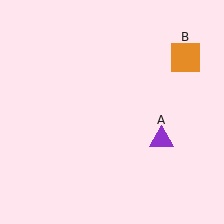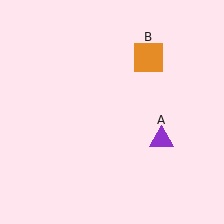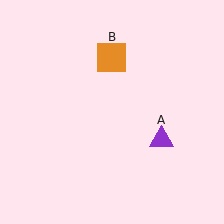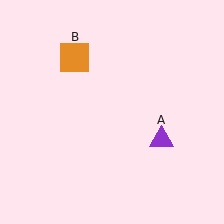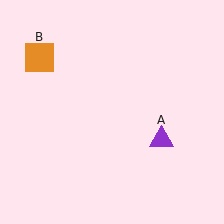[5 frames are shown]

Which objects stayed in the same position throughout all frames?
Purple triangle (object A) remained stationary.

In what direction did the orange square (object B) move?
The orange square (object B) moved left.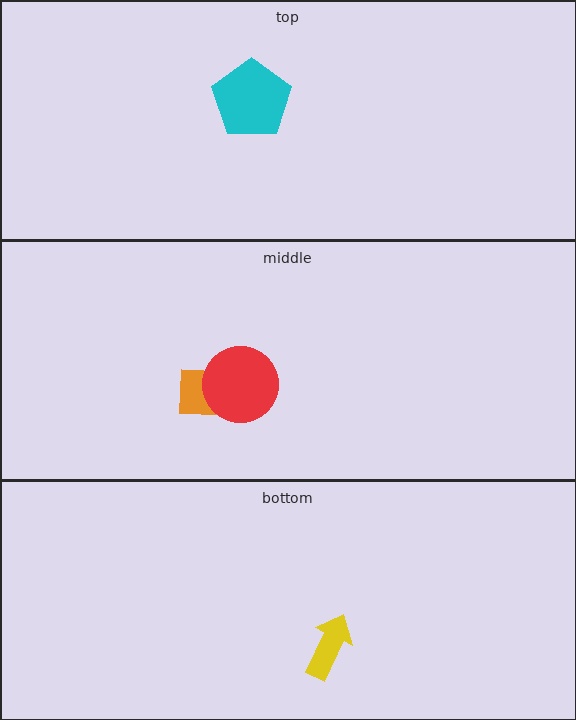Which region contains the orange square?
The middle region.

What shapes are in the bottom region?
The yellow arrow.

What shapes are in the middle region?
The orange square, the red circle.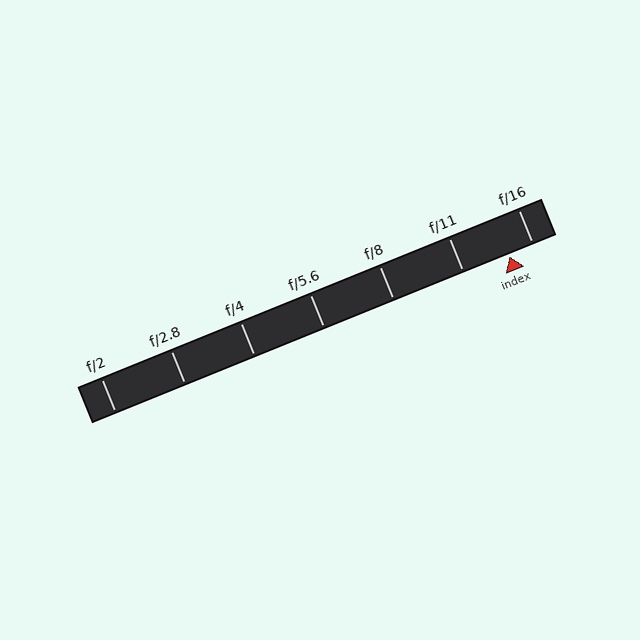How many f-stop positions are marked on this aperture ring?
There are 7 f-stop positions marked.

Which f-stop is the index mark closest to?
The index mark is closest to f/16.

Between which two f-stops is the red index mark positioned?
The index mark is between f/11 and f/16.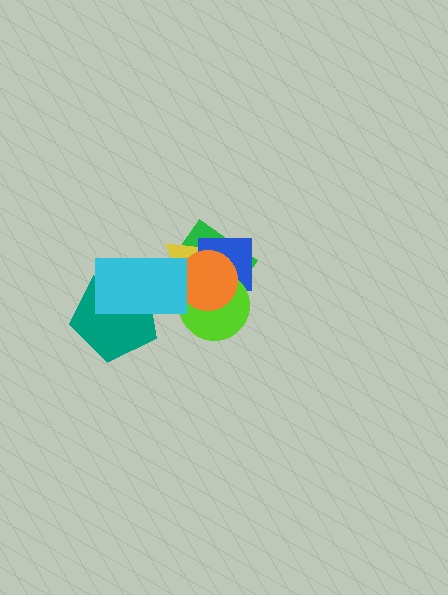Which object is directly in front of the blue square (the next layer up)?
The lime circle is directly in front of the blue square.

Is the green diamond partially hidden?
Yes, it is partially covered by another shape.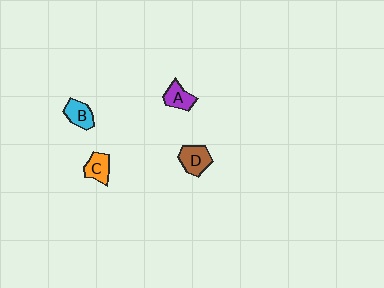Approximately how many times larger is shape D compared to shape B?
Approximately 1.2 times.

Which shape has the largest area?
Shape D (brown).